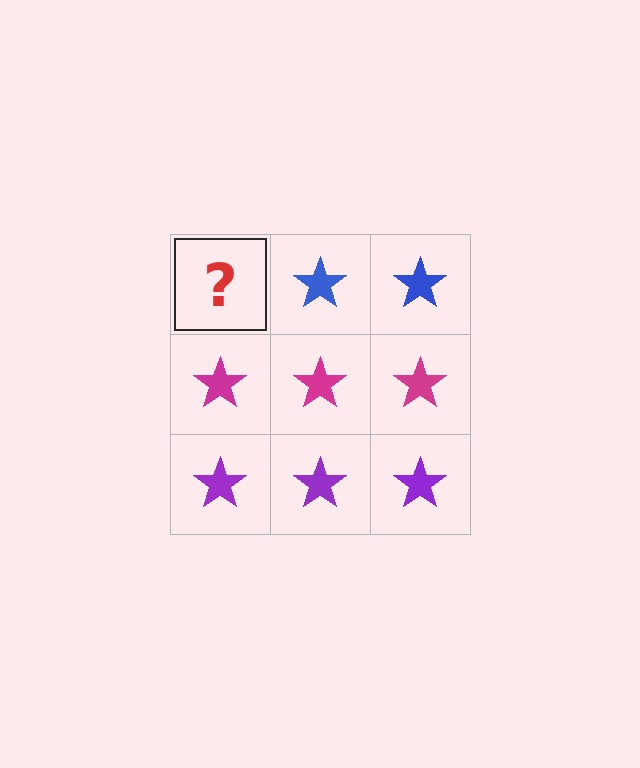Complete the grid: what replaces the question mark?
The question mark should be replaced with a blue star.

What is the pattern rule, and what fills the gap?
The rule is that each row has a consistent color. The gap should be filled with a blue star.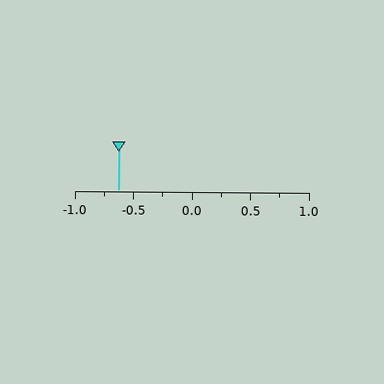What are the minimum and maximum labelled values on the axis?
The axis runs from -1.0 to 1.0.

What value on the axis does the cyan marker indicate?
The marker indicates approximately -0.62.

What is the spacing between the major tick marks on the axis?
The major ticks are spaced 0.5 apart.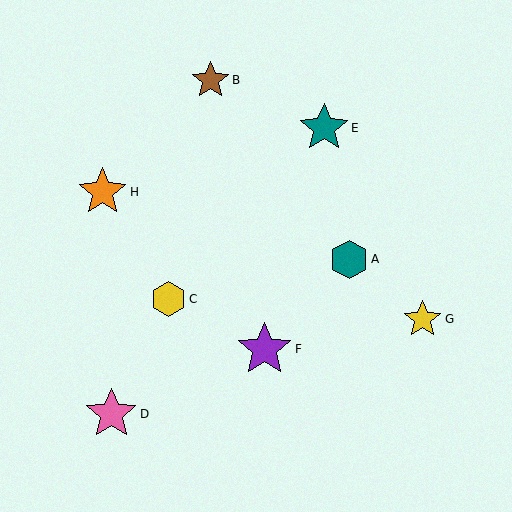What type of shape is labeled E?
Shape E is a teal star.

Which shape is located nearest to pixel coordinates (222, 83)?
The brown star (labeled B) at (211, 80) is nearest to that location.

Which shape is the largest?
The purple star (labeled F) is the largest.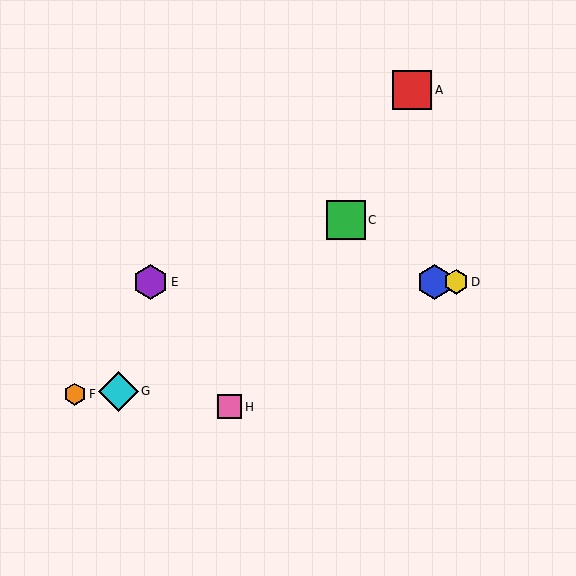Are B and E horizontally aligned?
Yes, both are at y≈282.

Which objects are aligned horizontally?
Objects B, D, E are aligned horizontally.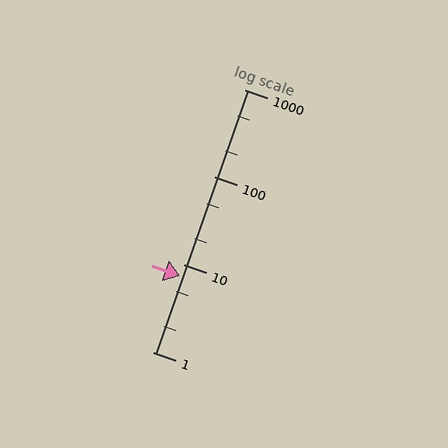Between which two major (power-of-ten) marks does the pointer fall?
The pointer is between 1 and 10.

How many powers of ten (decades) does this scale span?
The scale spans 3 decades, from 1 to 1000.